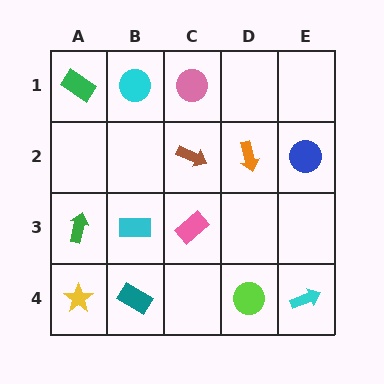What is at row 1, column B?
A cyan circle.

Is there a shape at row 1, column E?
No, that cell is empty.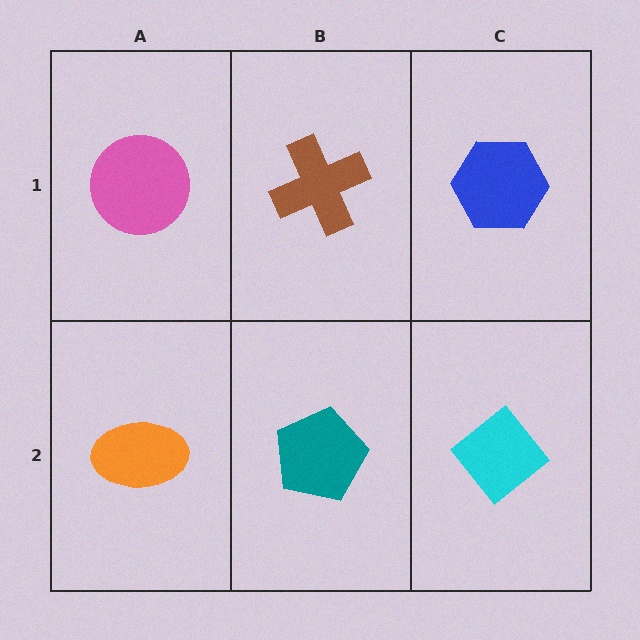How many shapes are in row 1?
3 shapes.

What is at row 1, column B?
A brown cross.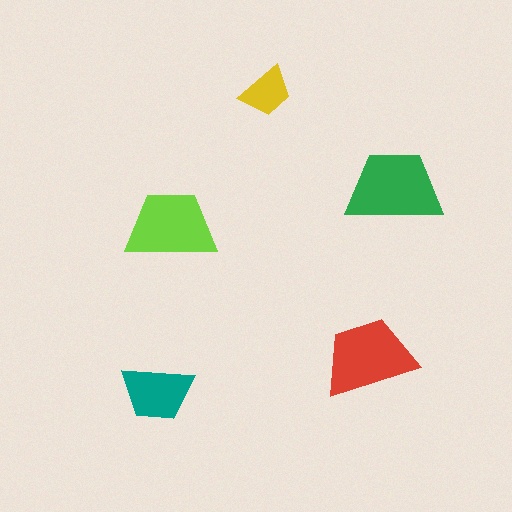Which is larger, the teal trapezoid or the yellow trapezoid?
The teal one.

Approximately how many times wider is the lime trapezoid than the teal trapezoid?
About 1.5 times wider.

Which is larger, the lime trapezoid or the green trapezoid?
The green one.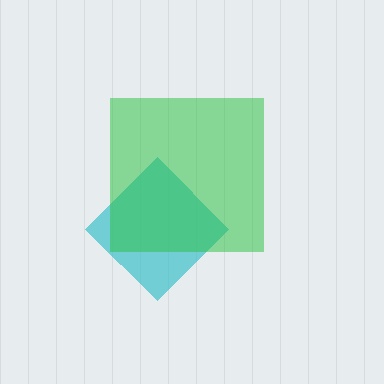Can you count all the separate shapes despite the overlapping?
Yes, there are 2 separate shapes.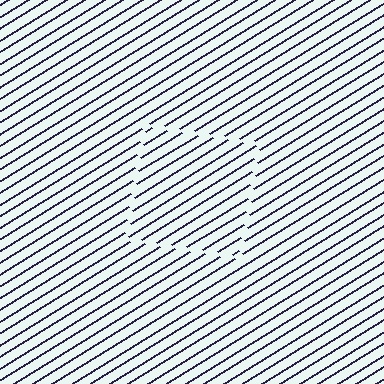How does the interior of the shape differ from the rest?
The interior of the shape contains the same grating, shifted by half a period — the contour is defined by the phase discontinuity where line-ends from the inner and outer gratings abut.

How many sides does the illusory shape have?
4 sides — the line-ends trace a square.